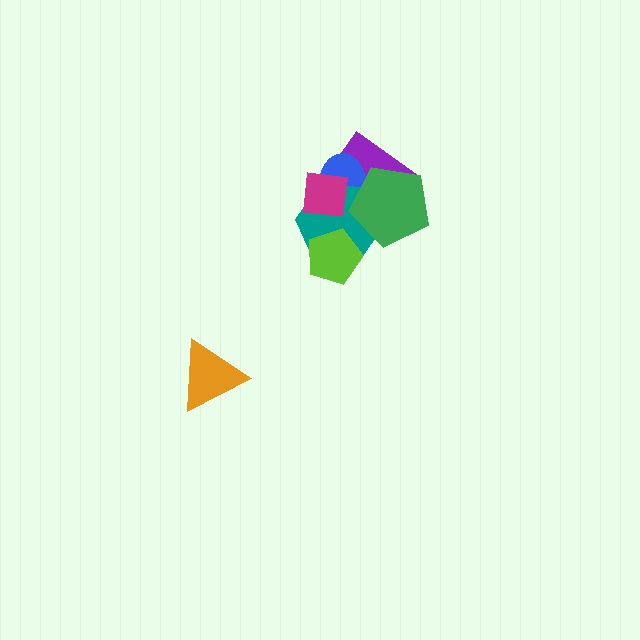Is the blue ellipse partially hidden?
Yes, it is partially covered by another shape.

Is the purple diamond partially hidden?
Yes, it is partially covered by another shape.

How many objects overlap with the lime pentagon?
1 object overlaps with the lime pentagon.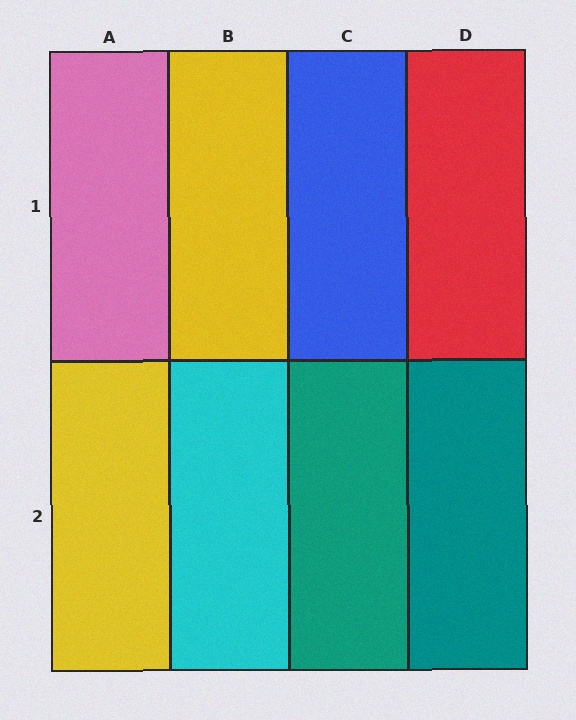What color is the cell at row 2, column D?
Teal.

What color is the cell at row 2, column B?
Cyan.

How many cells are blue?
1 cell is blue.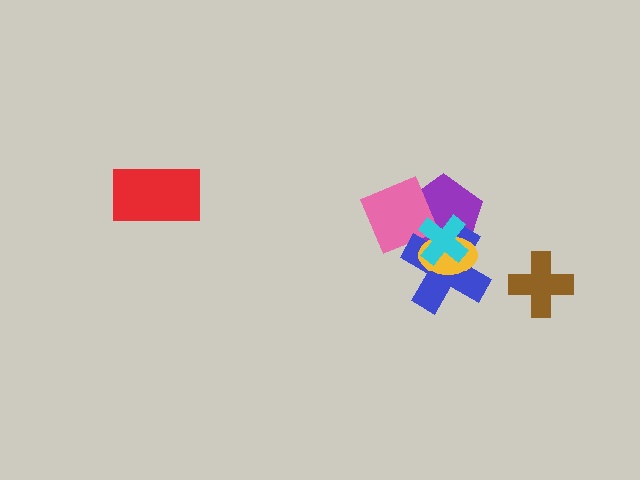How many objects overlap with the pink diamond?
4 objects overlap with the pink diamond.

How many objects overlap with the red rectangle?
0 objects overlap with the red rectangle.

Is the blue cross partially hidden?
Yes, it is partially covered by another shape.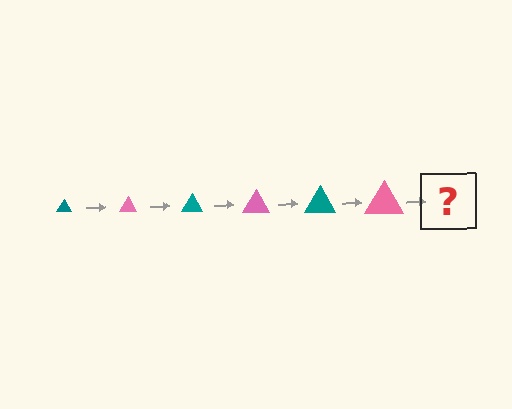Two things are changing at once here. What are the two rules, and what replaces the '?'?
The two rules are that the triangle grows larger each step and the color cycles through teal and pink. The '?' should be a teal triangle, larger than the previous one.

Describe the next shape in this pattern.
It should be a teal triangle, larger than the previous one.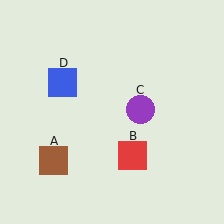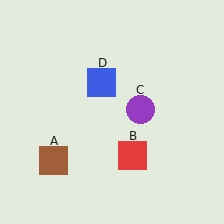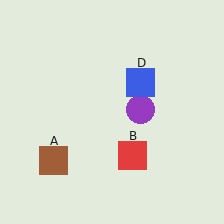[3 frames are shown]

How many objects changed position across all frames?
1 object changed position: blue square (object D).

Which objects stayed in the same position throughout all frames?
Brown square (object A) and red square (object B) and purple circle (object C) remained stationary.